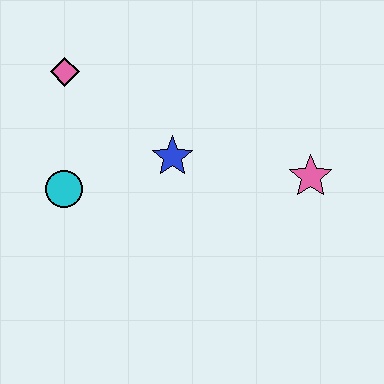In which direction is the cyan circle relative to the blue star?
The cyan circle is to the left of the blue star.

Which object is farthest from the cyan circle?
The pink star is farthest from the cyan circle.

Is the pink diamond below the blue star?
No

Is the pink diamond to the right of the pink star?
No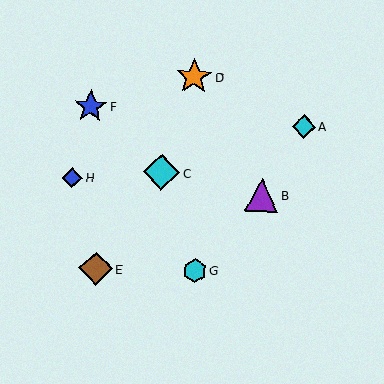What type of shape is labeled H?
Shape H is a blue diamond.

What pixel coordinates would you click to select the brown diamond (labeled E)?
Click at (96, 268) to select the brown diamond E.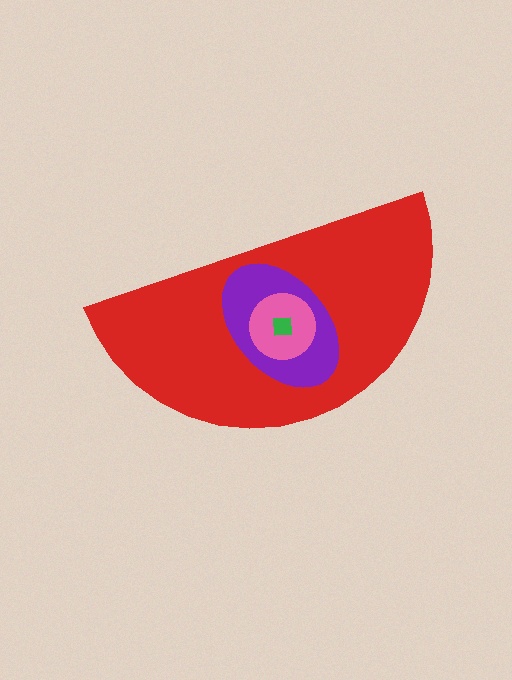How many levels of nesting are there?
4.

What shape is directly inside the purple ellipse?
The pink circle.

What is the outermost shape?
The red semicircle.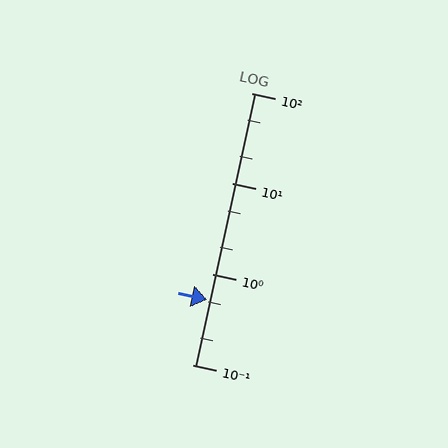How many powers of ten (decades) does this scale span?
The scale spans 3 decades, from 0.1 to 100.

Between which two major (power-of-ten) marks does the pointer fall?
The pointer is between 0.1 and 1.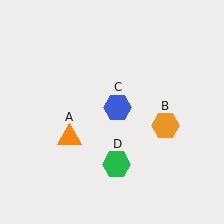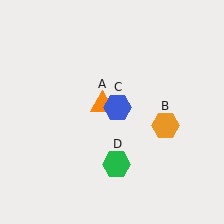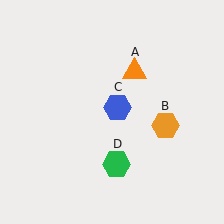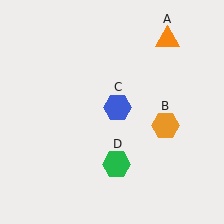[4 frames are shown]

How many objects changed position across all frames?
1 object changed position: orange triangle (object A).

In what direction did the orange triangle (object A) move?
The orange triangle (object A) moved up and to the right.